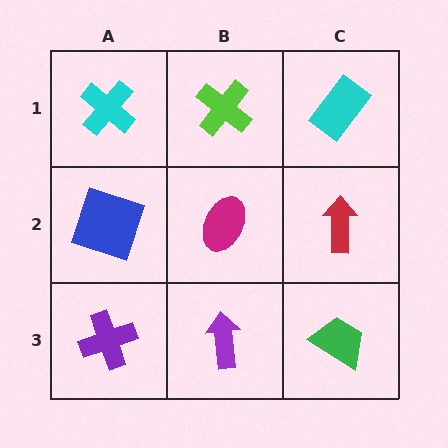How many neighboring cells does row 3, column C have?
2.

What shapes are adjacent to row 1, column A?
A blue square (row 2, column A), a lime cross (row 1, column B).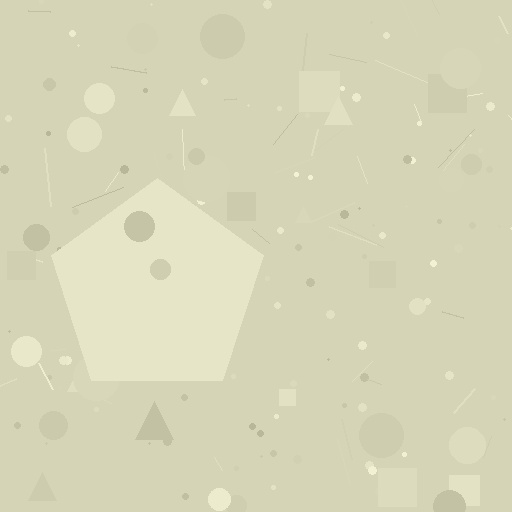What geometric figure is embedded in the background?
A pentagon is embedded in the background.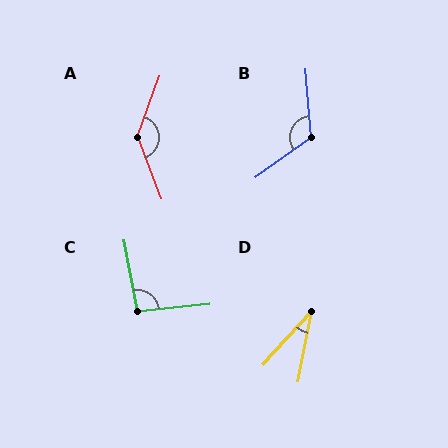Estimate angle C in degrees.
Approximately 95 degrees.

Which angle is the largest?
A, at approximately 138 degrees.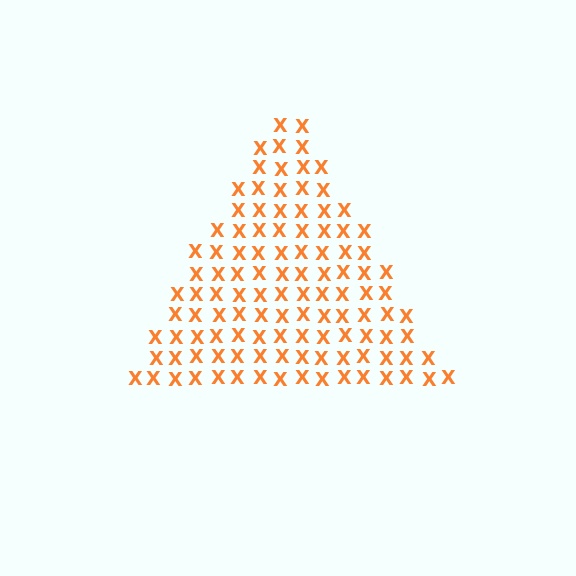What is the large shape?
The large shape is a triangle.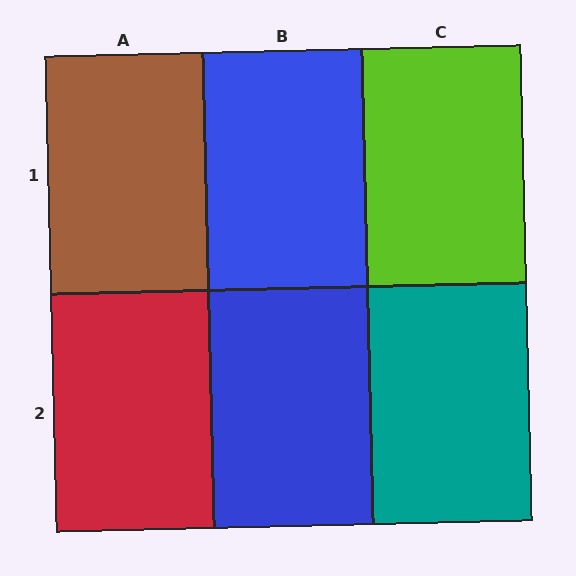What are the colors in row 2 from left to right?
Red, blue, teal.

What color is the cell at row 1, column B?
Blue.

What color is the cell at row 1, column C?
Lime.